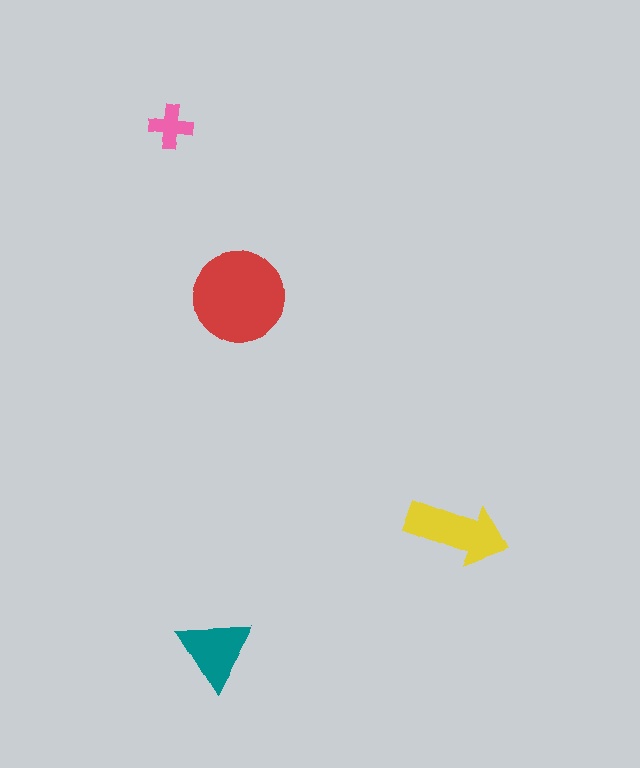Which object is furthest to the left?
The pink cross is leftmost.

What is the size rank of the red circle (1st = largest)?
1st.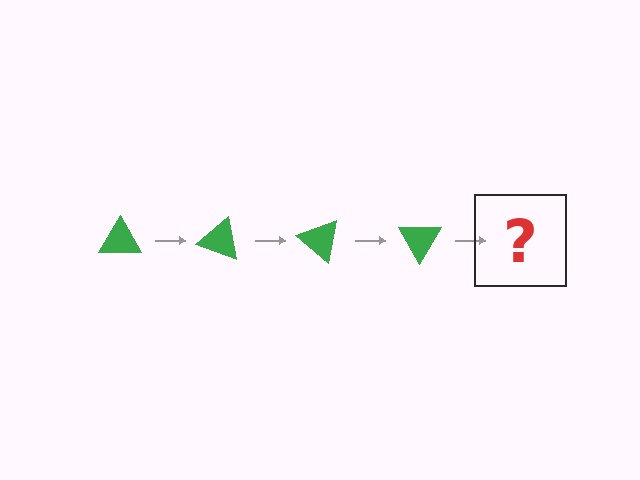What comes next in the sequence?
The next element should be a green triangle rotated 80 degrees.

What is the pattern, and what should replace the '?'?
The pattern is that the triangle rotates 20 degrees each step. The '?' should be a green triangle rotated 80 degrees.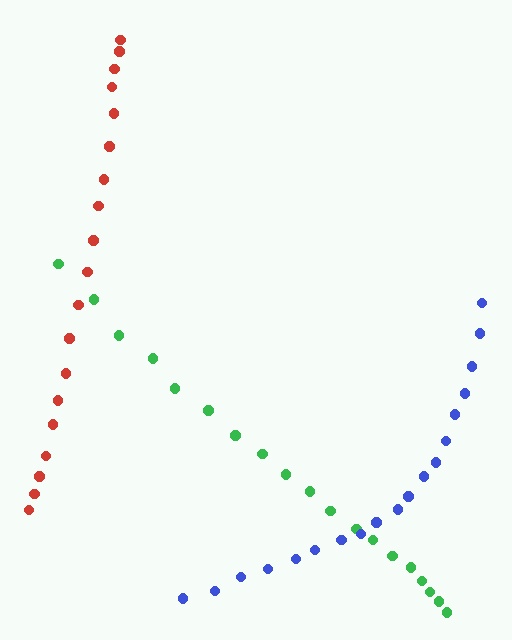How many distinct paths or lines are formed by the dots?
There are 3 distinct paths.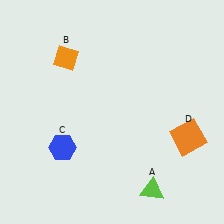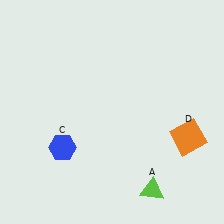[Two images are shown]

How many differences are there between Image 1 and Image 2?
There is 1 difference between the two images.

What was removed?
The orange diamond (B) was removed in Image 2.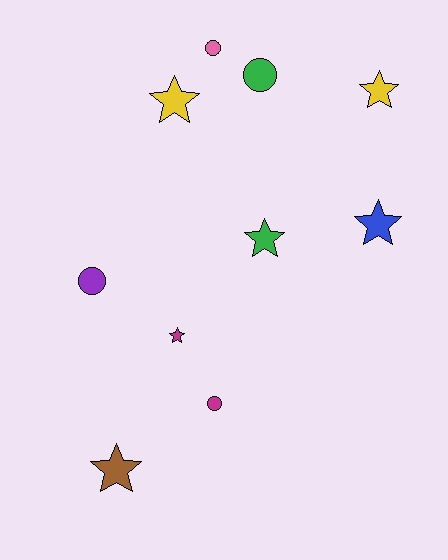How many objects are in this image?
There are 10 objects.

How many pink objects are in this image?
There is 1 pink object.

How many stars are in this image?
There are 6 stars.